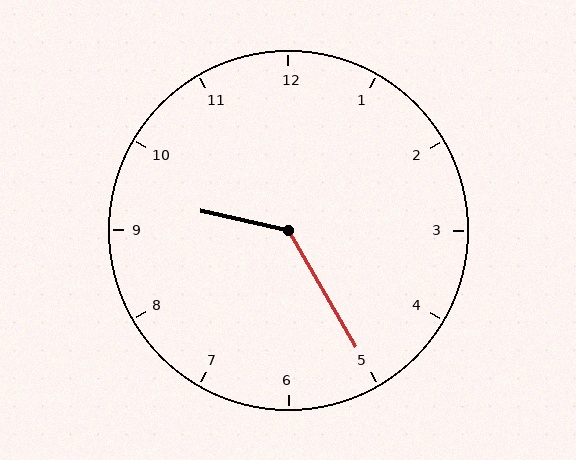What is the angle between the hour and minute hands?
Approximately 132 degrees.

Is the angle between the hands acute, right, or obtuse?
It is obtuse.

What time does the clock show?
9:25.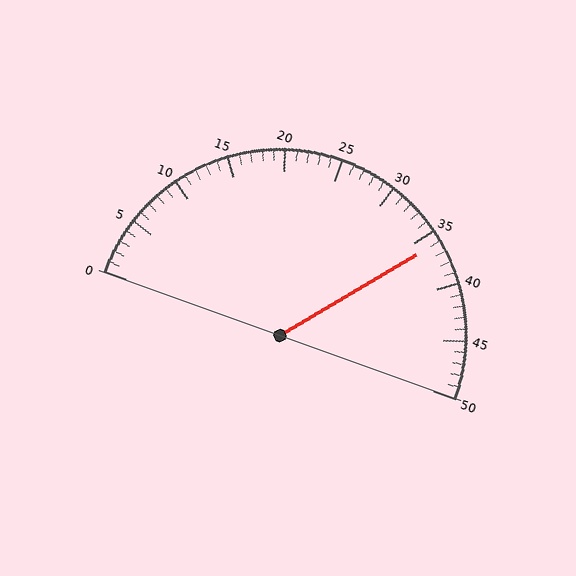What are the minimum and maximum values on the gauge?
The gauge ranges from 0 to 50.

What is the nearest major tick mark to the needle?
The nearest major tick mark is 35.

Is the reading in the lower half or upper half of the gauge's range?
The reading is in the upper half of the range (0 to 50).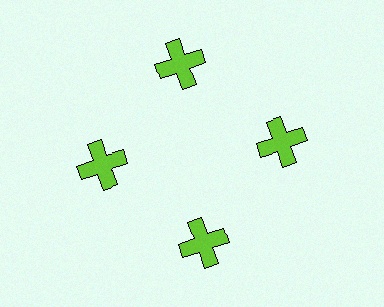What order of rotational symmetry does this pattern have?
This pattern has 4-fold rotational symmetry.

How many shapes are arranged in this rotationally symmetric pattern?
There are 4 shapes, arranged in 4 groups of 1.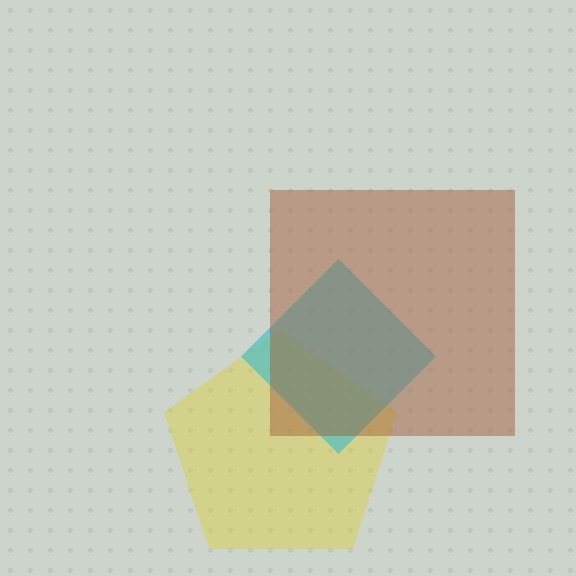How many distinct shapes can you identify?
There are 3 distinct shapes: a yellow pentagon, a cyan diamond, a brown square.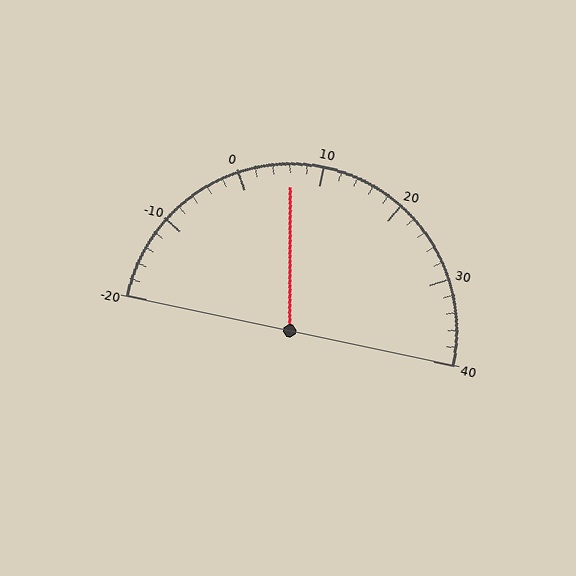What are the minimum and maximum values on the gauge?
The gauge ranges from -20 to 40.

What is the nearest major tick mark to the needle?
The nearest major tick mark is 10.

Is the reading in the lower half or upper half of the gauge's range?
The reading is in the lower half of the range (-20 to 40).